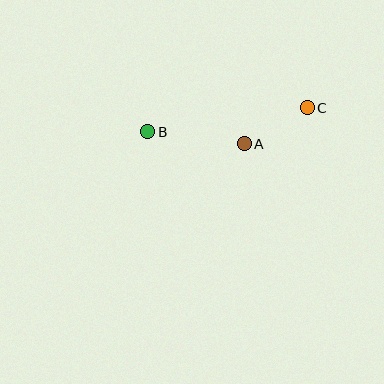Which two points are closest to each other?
Points A and C are closest to each other.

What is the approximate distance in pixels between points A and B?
The distance between A and B is approximately 97 pixels.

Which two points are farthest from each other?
Points B and C are farthest from each other.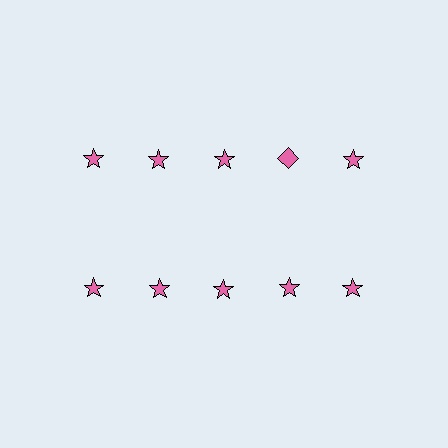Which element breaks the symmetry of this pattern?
The pink diamond in the top row, second from right column breaks the symmetry. All other shapes are pink stars.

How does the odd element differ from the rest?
It has a different shape: diamond instead of star.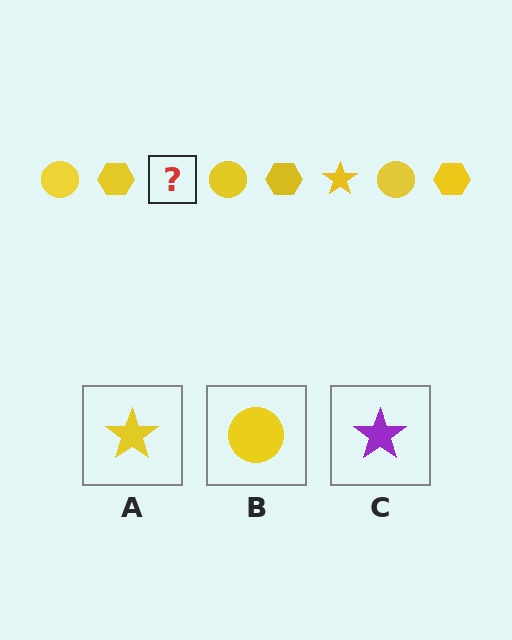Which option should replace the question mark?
Option A.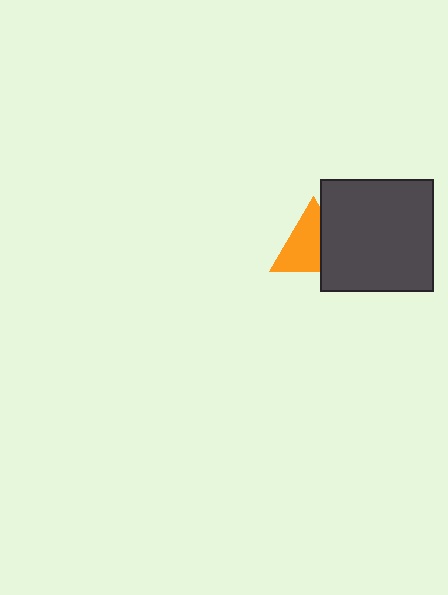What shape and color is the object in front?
The object in front is a dark gray square.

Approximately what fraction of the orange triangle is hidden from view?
Roughly 37% of the orange triangle is hidden behind the dark gray square.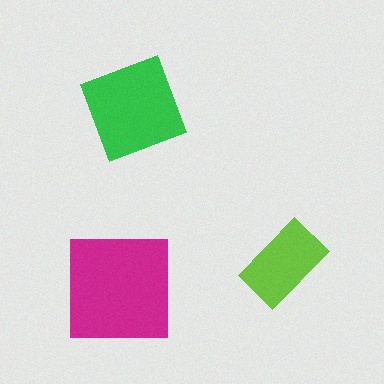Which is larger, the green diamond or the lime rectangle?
The green diamond.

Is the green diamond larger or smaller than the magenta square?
Smaller.